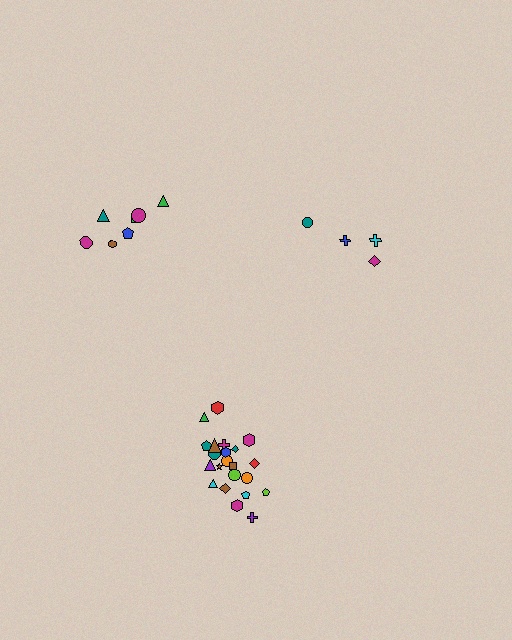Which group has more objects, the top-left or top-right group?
The top-left group.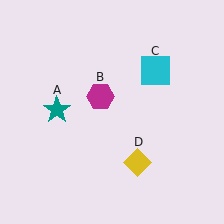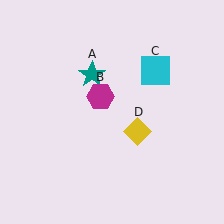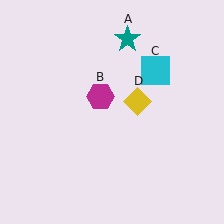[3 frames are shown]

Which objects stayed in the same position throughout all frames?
Magenta hexagon (object B) and cyan square (object C) remained stationary.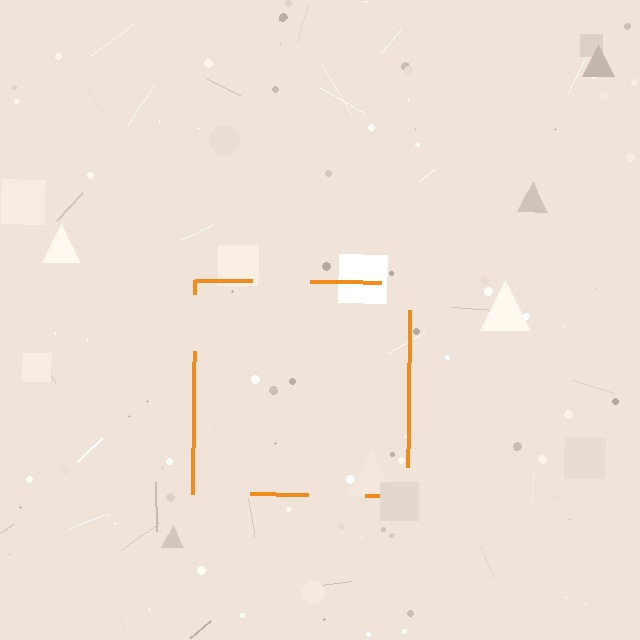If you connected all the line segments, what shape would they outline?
They would outline a square.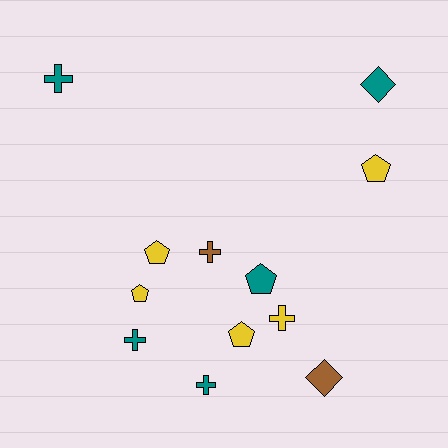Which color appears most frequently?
Yellow, with 5 objects.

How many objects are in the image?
There are 12 objects.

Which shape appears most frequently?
Pentagon, with 5 objects.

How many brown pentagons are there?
There are no brown pentagons.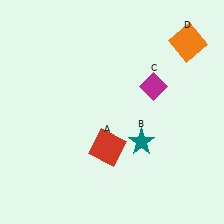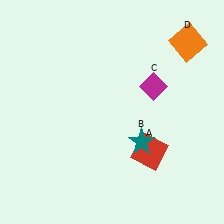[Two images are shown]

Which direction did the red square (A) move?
The red square (A) moved right.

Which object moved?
The red square (A) moved right.